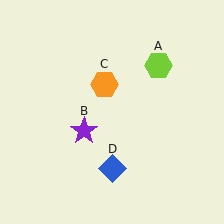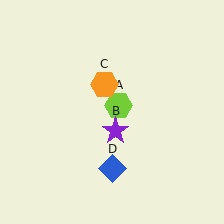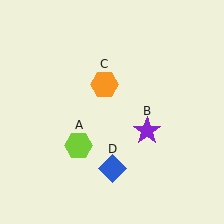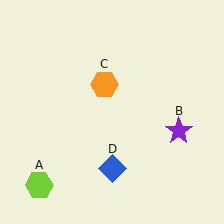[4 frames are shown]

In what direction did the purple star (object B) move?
The purple star (object B) moved right.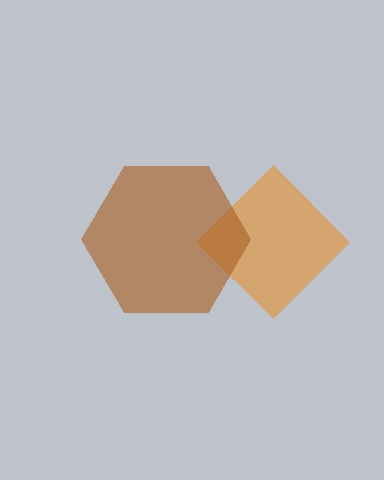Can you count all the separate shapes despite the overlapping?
Yes, there are 2 separate shapes.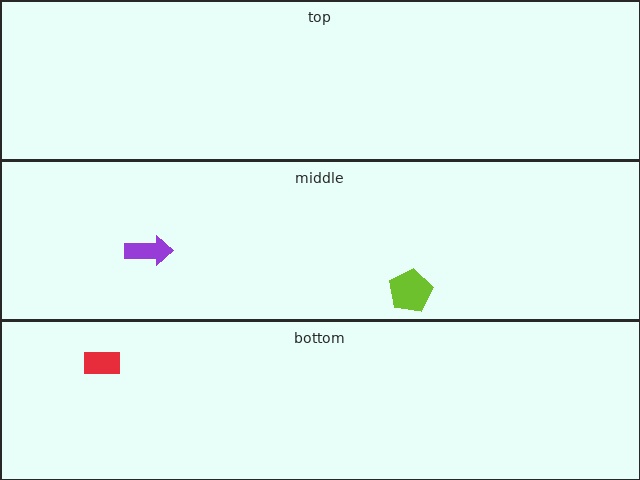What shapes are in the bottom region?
The red rectangle.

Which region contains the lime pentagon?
The middle region.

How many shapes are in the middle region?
2.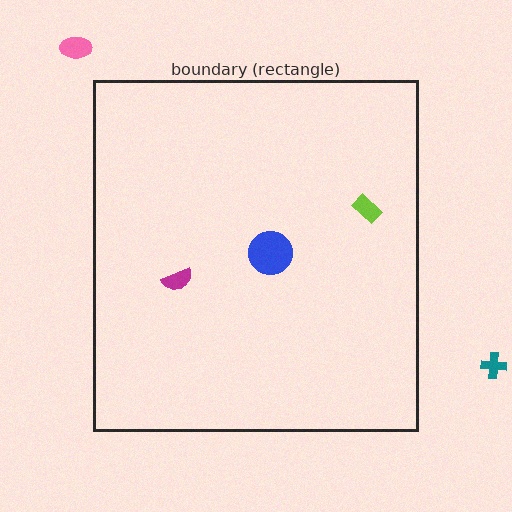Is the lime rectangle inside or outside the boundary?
Inside.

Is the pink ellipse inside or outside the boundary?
Outside.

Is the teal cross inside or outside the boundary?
Outside.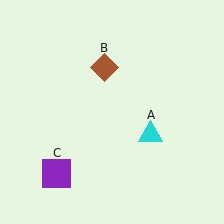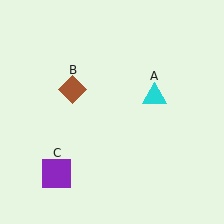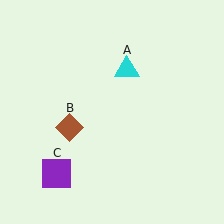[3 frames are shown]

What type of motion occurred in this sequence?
The cyan triangle (object A), brown diamond (object B) rotated counterclockwise around the center of the scene.